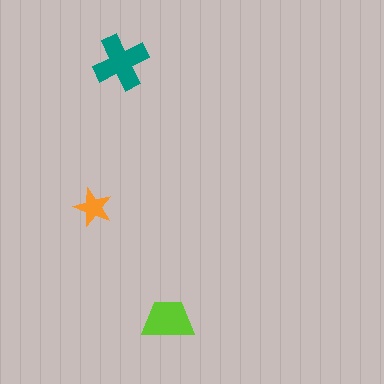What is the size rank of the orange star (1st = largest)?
3rd.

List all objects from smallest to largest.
The orange star, the lime trapezoid, the teal cross.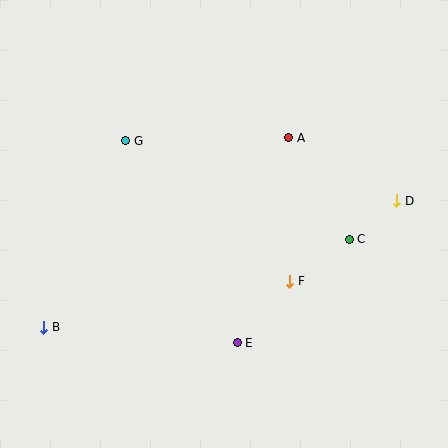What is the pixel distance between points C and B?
The distance between C and B is 318 pixels.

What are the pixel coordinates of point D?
Point D is at (397, 201).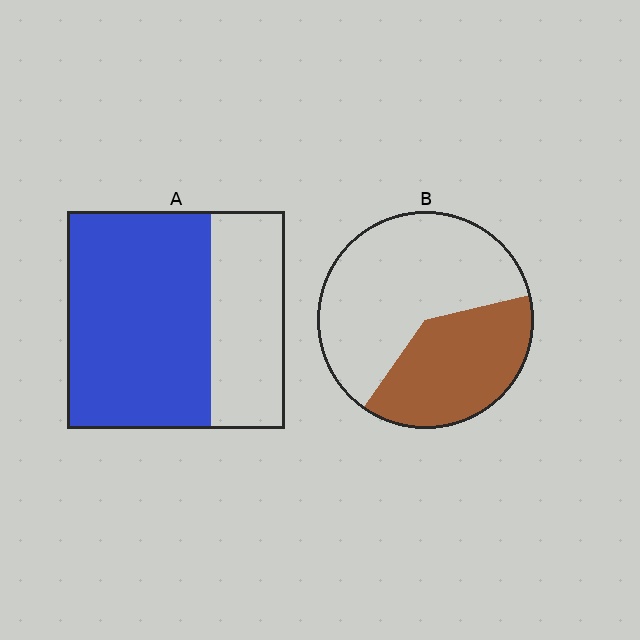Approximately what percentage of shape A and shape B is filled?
A is approximately 65% and B is approximately 40%.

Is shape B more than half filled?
No.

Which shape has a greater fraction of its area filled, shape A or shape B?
Shape A.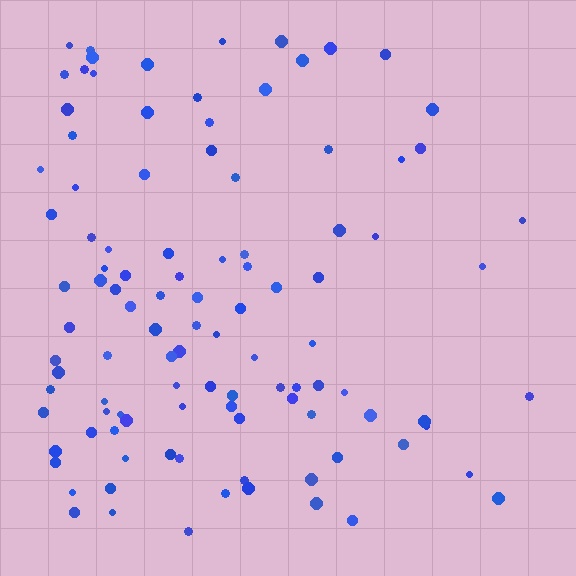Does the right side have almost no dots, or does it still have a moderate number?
Still a moderate number, just noticeably fewer than the left.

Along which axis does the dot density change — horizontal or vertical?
Horizontal.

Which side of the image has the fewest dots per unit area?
The right.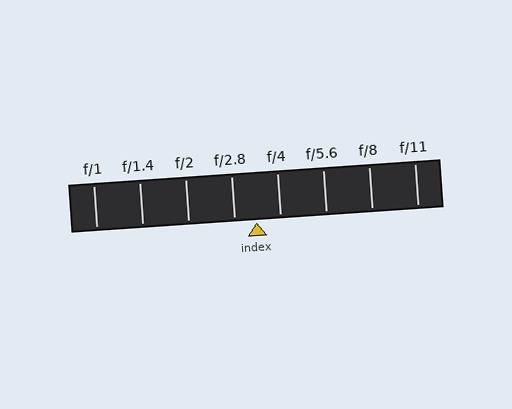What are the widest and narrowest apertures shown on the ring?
The widest aperture shown is f/1 and the narrowest is f/11.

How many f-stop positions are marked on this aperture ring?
There are 8 f-stop positions marked.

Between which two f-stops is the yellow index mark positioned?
The index mark is between f/2.8 and f/4.